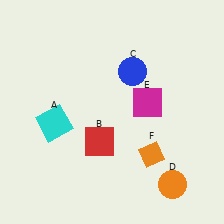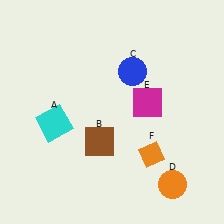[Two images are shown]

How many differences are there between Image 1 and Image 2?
There is 1 difference between the two images.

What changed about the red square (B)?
In Image 1, B is red. In Image 2, it changed to brown.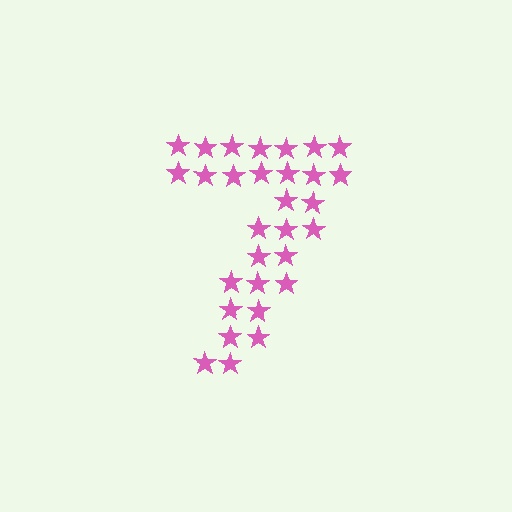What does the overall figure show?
The overall figure shows the digit 7.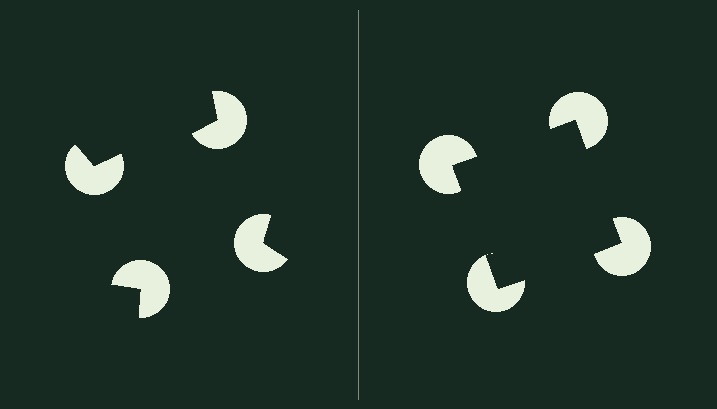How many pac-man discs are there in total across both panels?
8 — 4 on each side.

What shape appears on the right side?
An illusory square.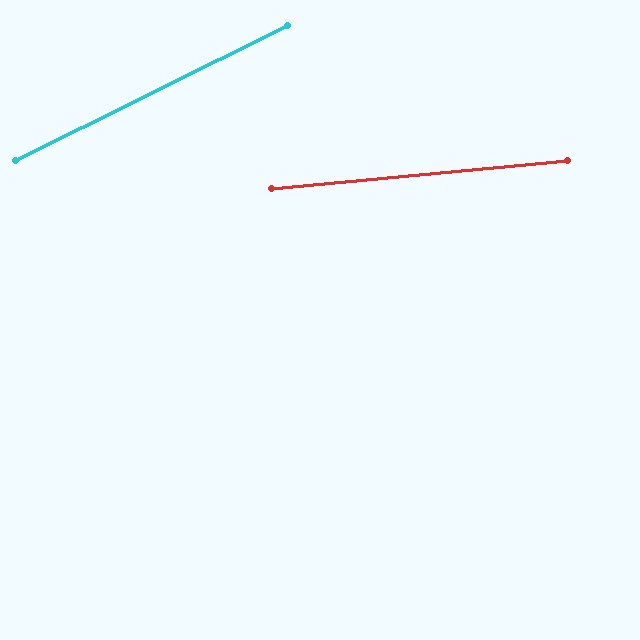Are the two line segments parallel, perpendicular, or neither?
Neither parallel nor perpendicular — they differ by about 21°.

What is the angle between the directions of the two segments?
Approximately 21 degrees.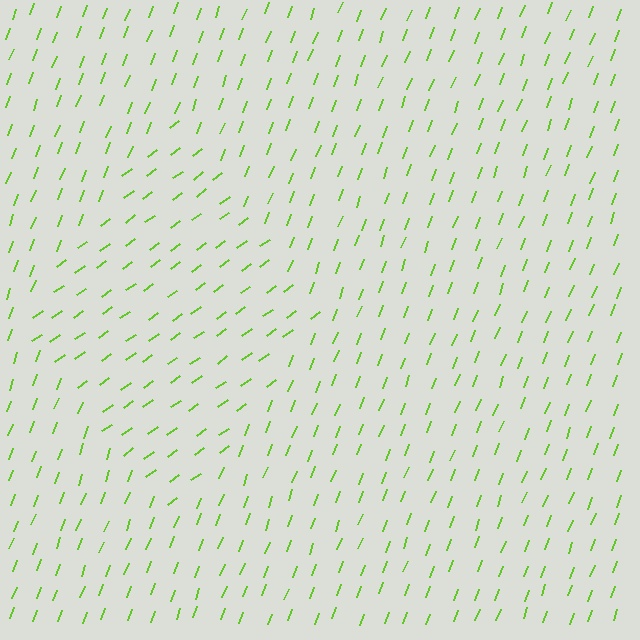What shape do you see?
I see a diamond.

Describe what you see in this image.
The image is filled with small lime line segments. A diamond region in the image has lines oriented differently from the surrounding lines, creating a visible texture boundary.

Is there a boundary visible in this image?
Yes, there is a texture boundary formed by a change in line orientation.